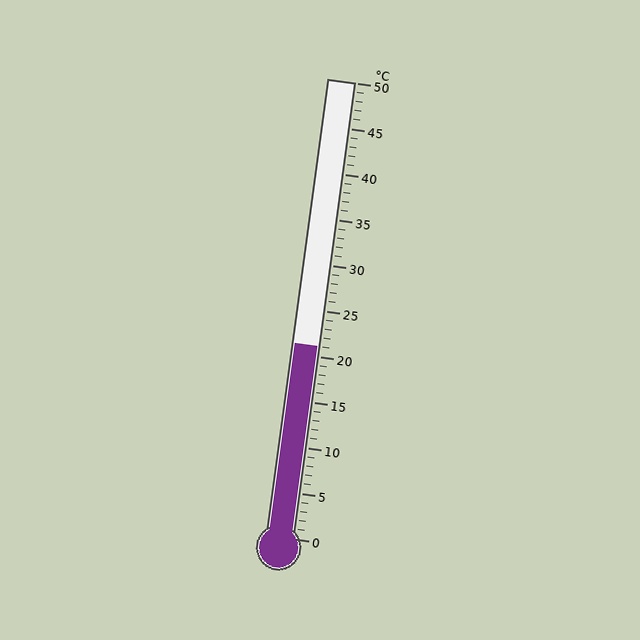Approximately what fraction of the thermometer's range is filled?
The thermometer is filled to approximately 40% of its range.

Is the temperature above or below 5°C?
The temperature is above 5°C.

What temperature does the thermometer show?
The thermometer shows approximately 21°C.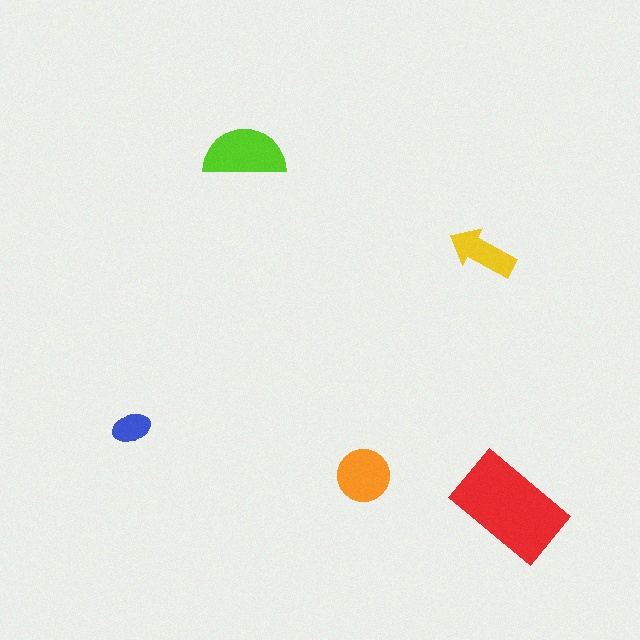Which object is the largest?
The red rectangle.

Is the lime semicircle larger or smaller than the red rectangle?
Smaller.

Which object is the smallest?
The blue ellipse.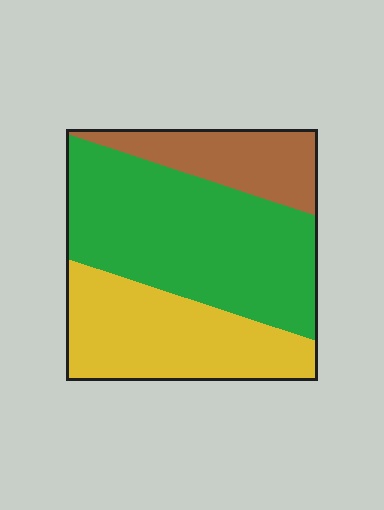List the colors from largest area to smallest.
From largest to smallest: green, yellow, brown.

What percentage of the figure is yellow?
Yellow takes up between a quarter and a half of the figure.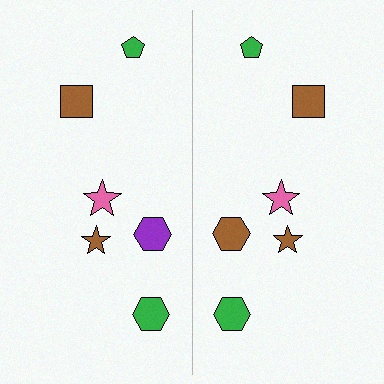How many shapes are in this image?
There are 12 shapes in this image.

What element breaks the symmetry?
The brown hexagon on the right side breaks the symmetry — its mirror counterpart is purple.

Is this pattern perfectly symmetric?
No, the pattern is not perfectly symmetric. The brown hexagon on the right side breaks the symmetry — its mirror counterpart is purple.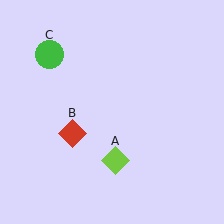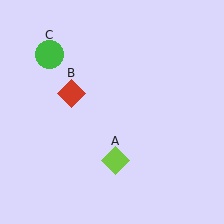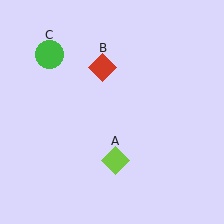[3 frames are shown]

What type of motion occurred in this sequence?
The red diamond (object B) rotated clockwise around the center of the scene.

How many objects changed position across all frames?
1 object changed position: red diamond (object B).